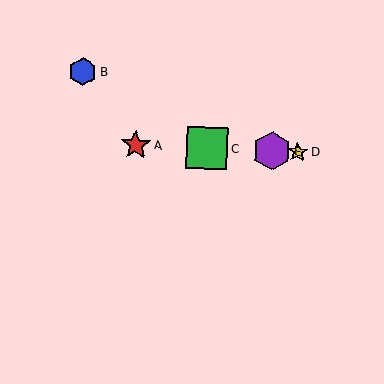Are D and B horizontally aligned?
No, D is at y≈152 and B is at y≈71.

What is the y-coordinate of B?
Object B is at y≈71.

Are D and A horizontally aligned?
Yes, both are at y≈152.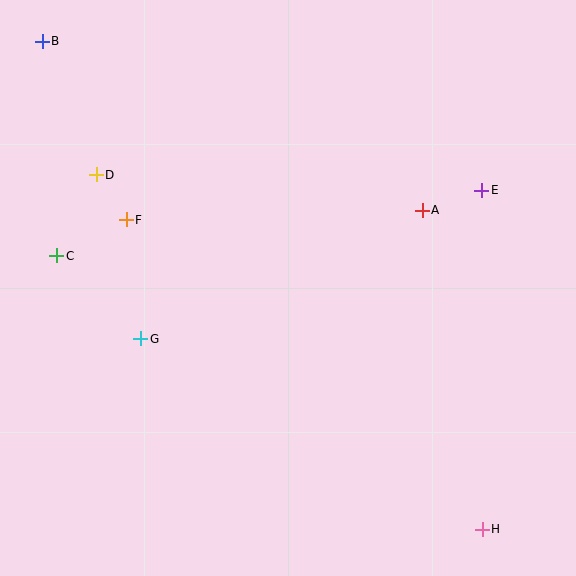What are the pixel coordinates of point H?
Point H is at (482, 529).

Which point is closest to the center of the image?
Point A at (422, 210) is closest to the center.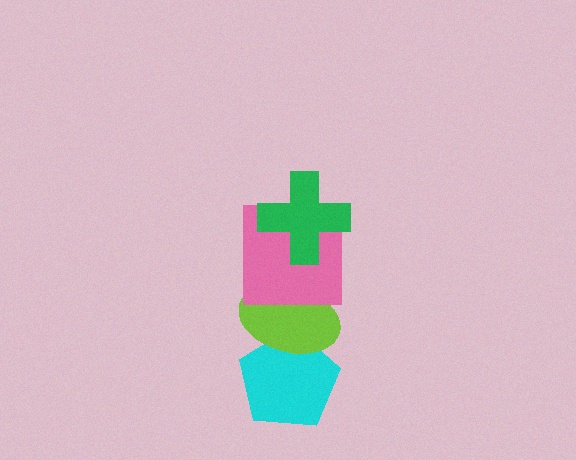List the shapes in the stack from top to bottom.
From top to bottom: the green cross, the pink square, the lime ellipse, the cyan pentagon.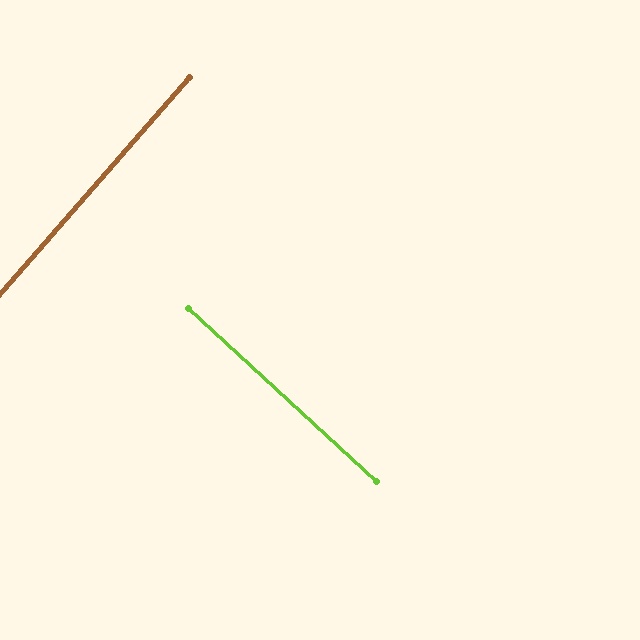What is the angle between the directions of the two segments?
Approximately 89 degrees.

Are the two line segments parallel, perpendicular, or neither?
Perpendicular — they meet at approximately 89°.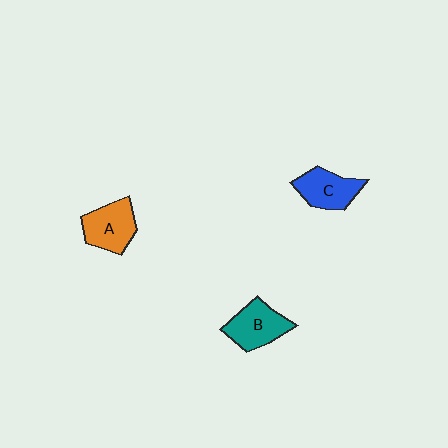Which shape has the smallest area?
Shape C (blue).